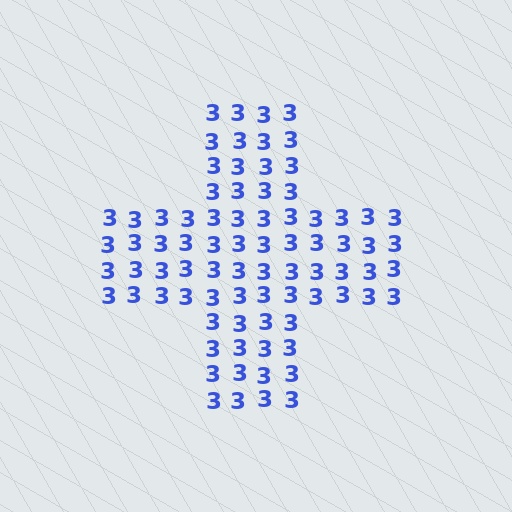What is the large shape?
The large shape is a cross.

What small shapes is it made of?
It is made of small digit 3's.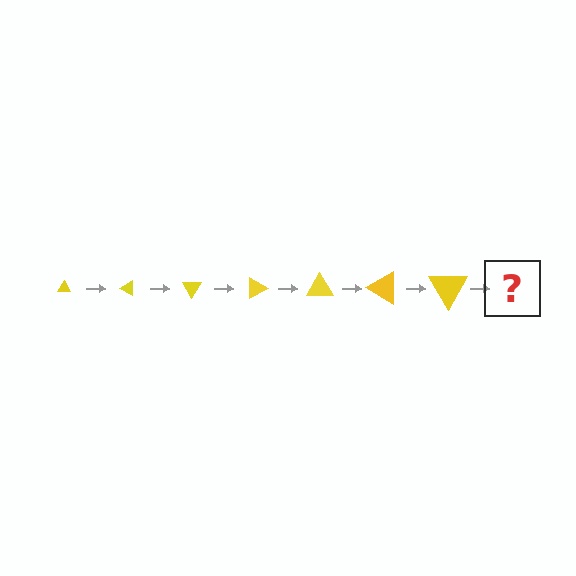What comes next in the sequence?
The next element should be a triangle, larger than the previous one and rotated 210 degrees from the start.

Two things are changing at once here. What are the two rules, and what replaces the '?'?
The two rules are that the triangle grows larger each step and it rotates 30 degrees each step. The '?' should be a triangle, larger than the previous one and rotated 210 degrees from the start.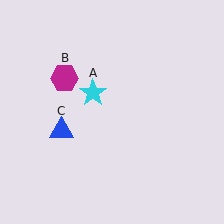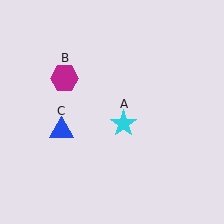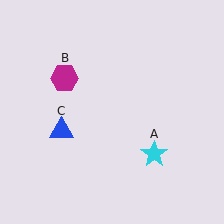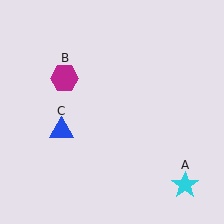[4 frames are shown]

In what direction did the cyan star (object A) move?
The cyan star (object A) moved down and to the right.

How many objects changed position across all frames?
1 object changed position: cyan star (object A).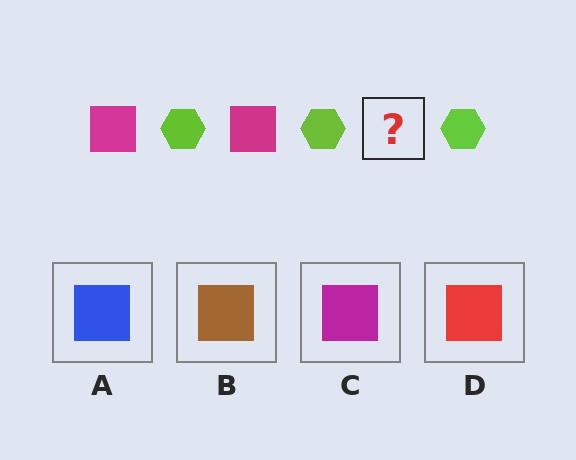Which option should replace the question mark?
Option C.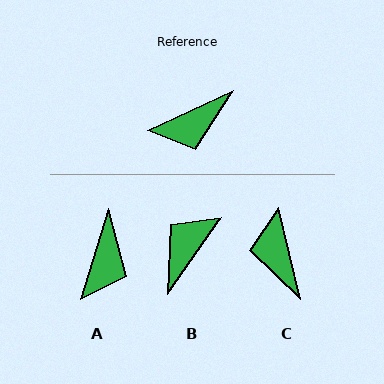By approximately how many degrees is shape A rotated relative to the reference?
Approximately 48 degrees counter-clockwise.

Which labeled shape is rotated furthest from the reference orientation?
B, about 150 degrees away.